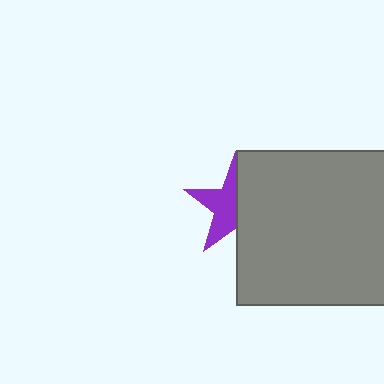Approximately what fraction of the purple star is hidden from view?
Roughly 50% of the purple star is hidden behind the gray rectangle.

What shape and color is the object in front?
The object in front is a gray rectangle.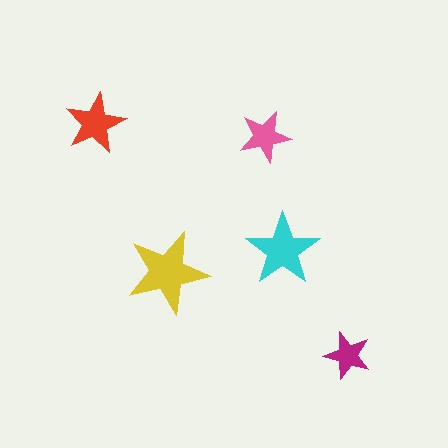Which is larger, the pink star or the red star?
The red one.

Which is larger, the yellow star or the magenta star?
The yellow one.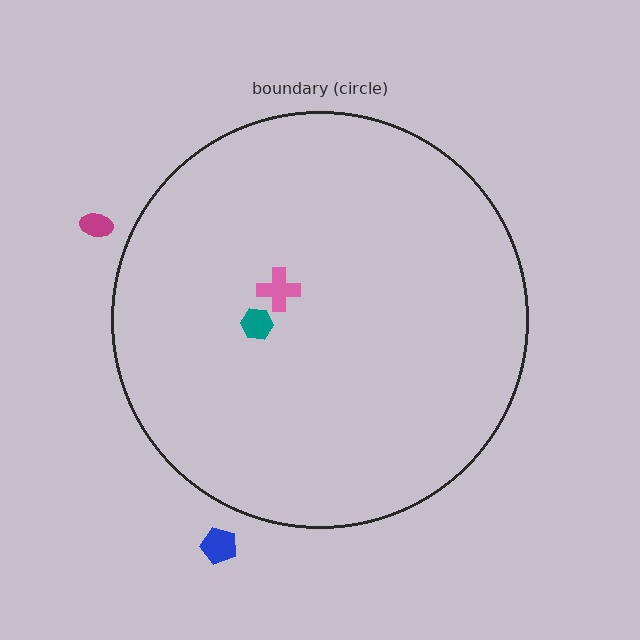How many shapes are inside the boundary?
2 inside, 2 outside.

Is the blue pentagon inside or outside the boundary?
Outside.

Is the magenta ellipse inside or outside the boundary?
Outside.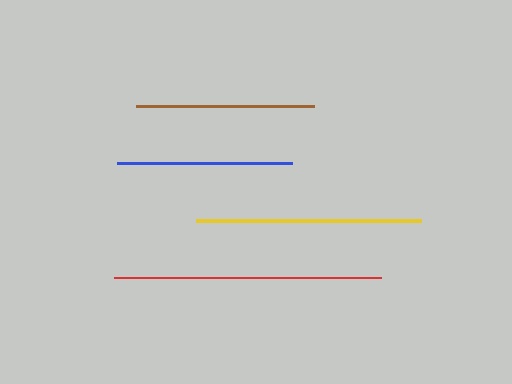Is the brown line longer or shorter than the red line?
The red line is longer than the brown line.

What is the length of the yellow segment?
The yellow segment is approximately 225 pixels long.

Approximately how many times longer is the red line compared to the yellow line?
The red line is approximately 1.2 times the length of the yellow line.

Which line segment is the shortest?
The blue line is the shortest at approximately 175 pixels.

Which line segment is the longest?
The red line is the longest at approximately 267 pixels.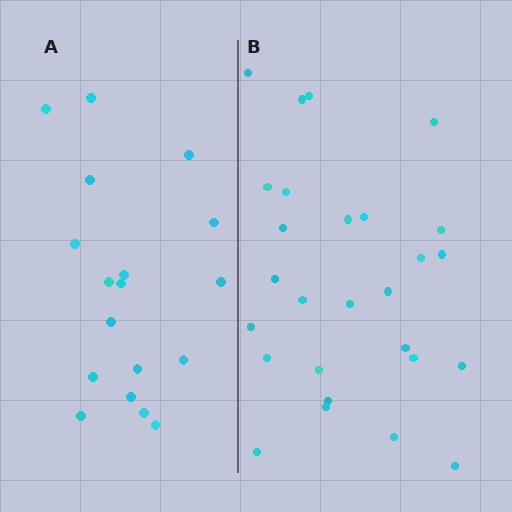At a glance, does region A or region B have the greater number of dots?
Region B (the right region) has more dots.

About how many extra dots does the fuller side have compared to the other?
Region B has roughly 8 or so more dots than region A.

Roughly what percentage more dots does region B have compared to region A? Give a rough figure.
About 50% more.